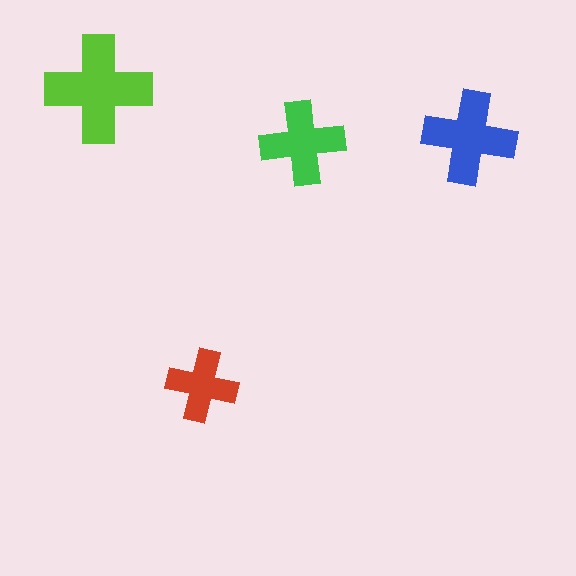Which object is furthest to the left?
The lime cross is leftmost.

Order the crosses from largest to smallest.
the lime one, the blue one, the green one, the red one.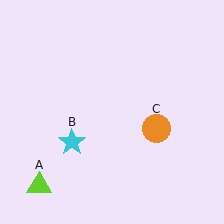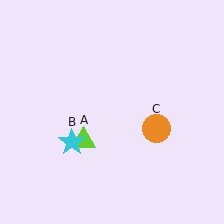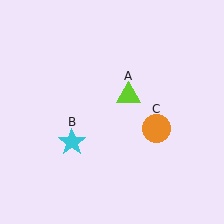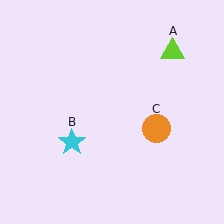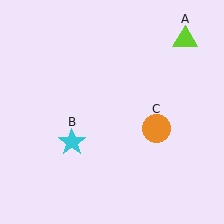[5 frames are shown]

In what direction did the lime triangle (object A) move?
The lime triangle (object A) moved up and to the right.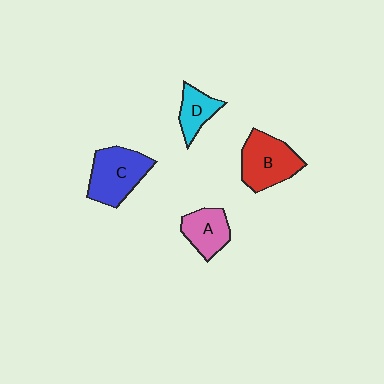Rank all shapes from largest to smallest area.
From largest to smallest: C (blue), B (red), A (pink), D (cyan).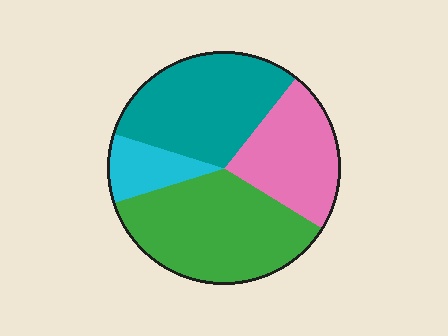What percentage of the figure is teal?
Teal covers around 30% of the figure.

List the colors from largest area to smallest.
From largest to smallest: green, teal, pink, cyan.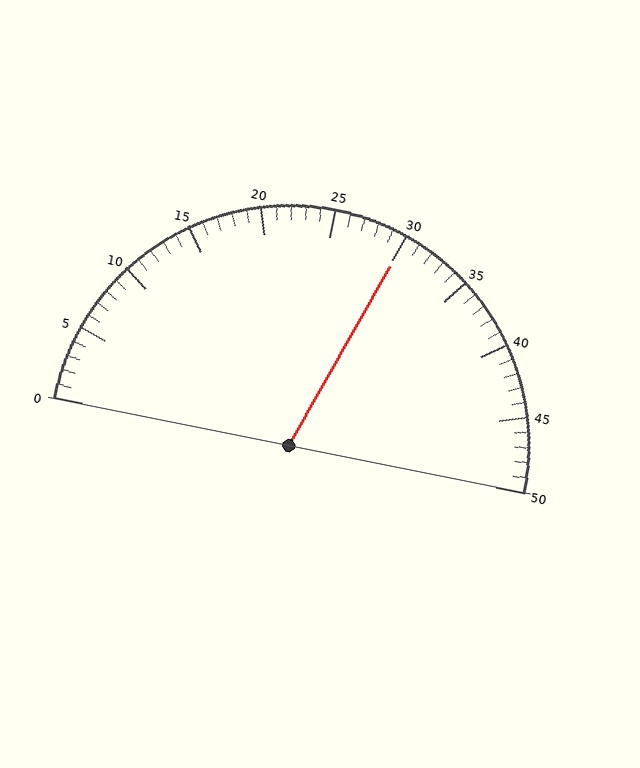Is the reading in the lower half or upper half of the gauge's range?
The reading is in the upper half of the range (0 to 50).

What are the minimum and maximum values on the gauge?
The gauge ranges from 0 to 50.